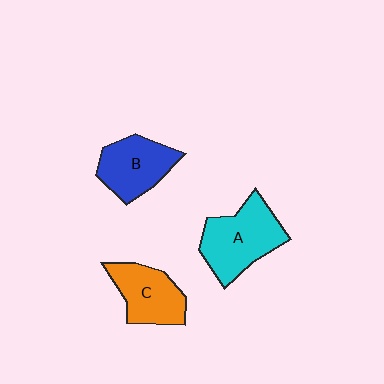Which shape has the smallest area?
Shape C (orange).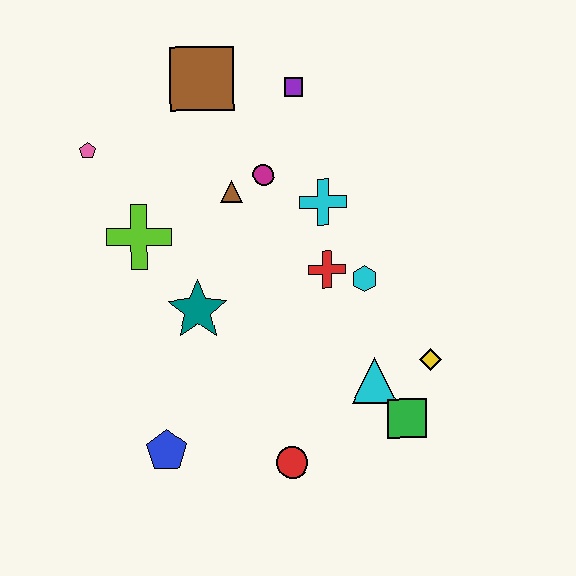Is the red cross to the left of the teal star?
No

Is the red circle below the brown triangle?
Yes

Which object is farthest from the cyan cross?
The blue pentagon is farthest from the cyan cross.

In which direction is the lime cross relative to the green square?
The lime cross is to the left of the green square.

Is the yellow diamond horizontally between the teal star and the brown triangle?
No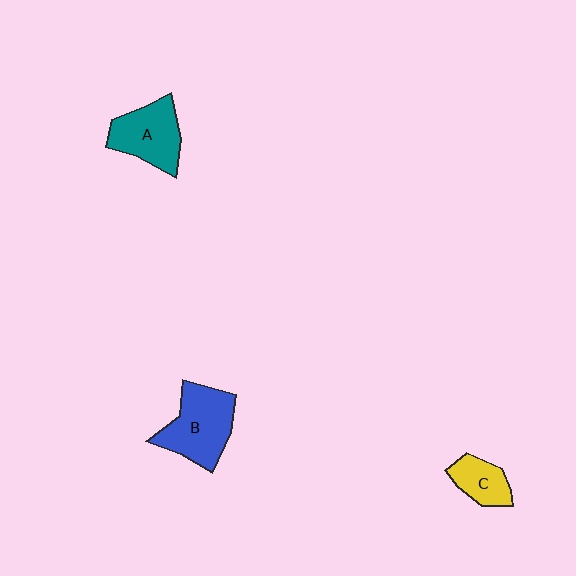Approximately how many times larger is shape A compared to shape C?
Approximately 1.7 times.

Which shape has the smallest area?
Shape C (yellow).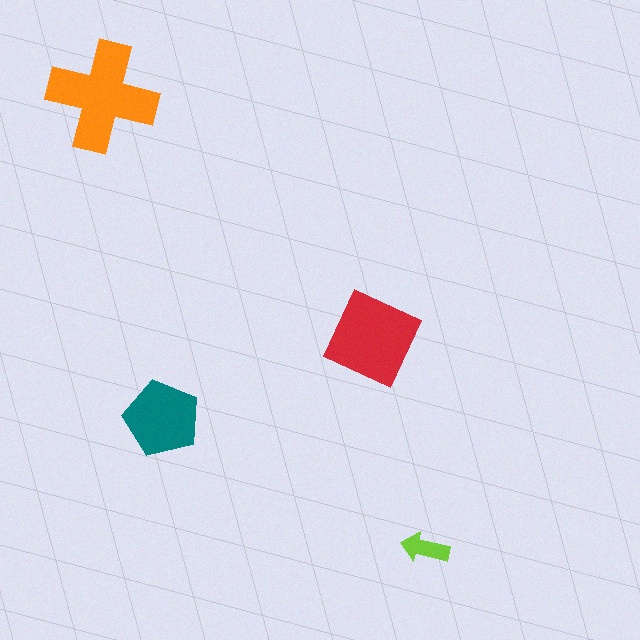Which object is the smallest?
The lime arrow.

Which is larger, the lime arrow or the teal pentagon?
The teal pentagon.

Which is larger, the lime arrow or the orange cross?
The orange cross.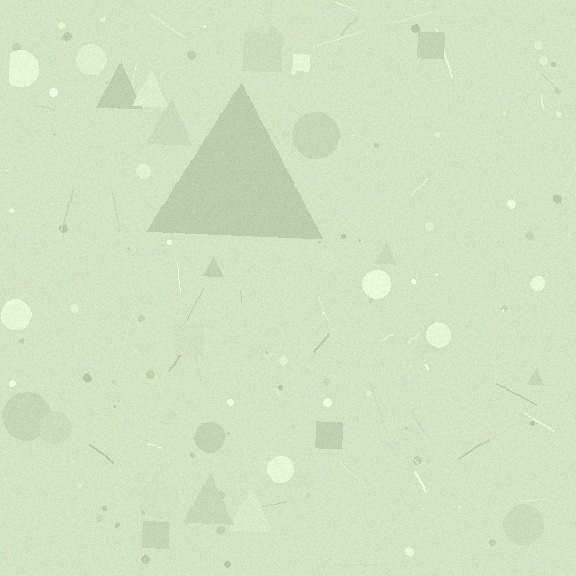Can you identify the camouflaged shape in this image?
The camouflaged shape is a triangle.